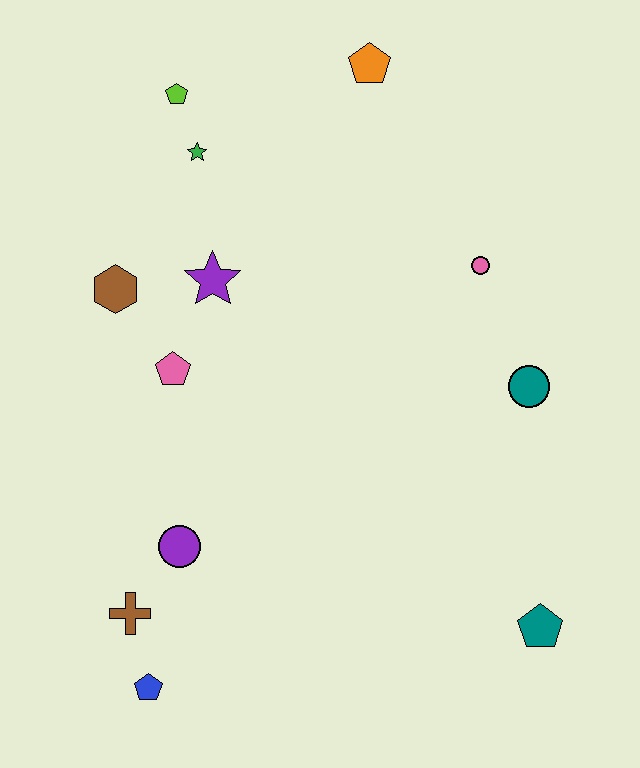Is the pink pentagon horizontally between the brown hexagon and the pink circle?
Yes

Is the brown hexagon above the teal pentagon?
Yes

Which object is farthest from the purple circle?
The orange pentagon is farthest from the purple circle.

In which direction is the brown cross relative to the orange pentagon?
The brown cross is below the orange pentagon.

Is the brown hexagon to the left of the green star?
Yes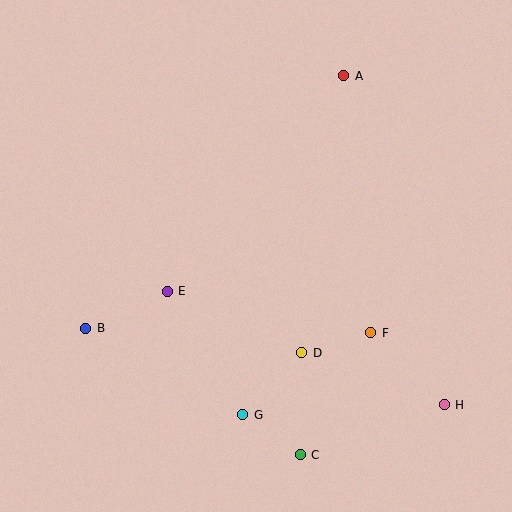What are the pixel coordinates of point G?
Point G is at (242, 415).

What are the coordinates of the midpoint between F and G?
The midpoint between F and G is at (307, 374).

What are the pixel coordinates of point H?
Point H is at (444, 405).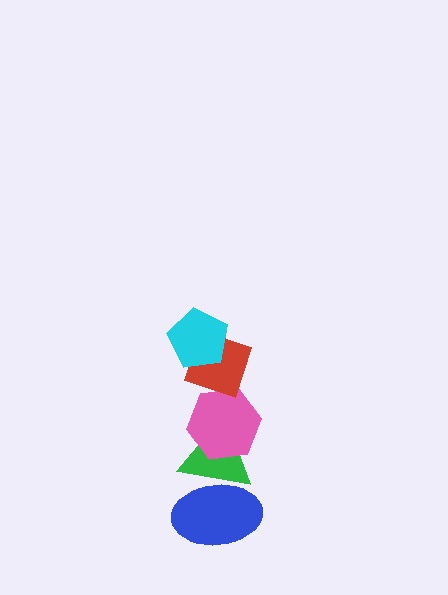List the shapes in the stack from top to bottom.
From top to bottom: the cyan pentagon, the red diamond, the pink hexagon, the green triangle, the blue ellipse.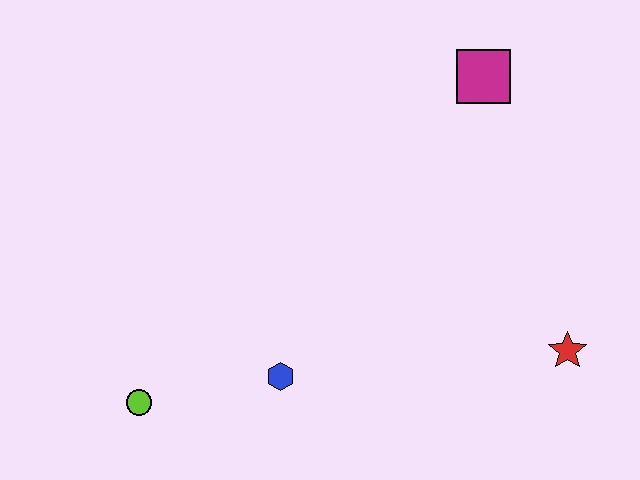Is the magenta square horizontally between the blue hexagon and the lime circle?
No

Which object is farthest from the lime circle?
The magenta square is farthest from the lime circle.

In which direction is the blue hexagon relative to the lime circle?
The blue hexagon is to the right of the lime circle.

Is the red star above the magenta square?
No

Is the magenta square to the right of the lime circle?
Yes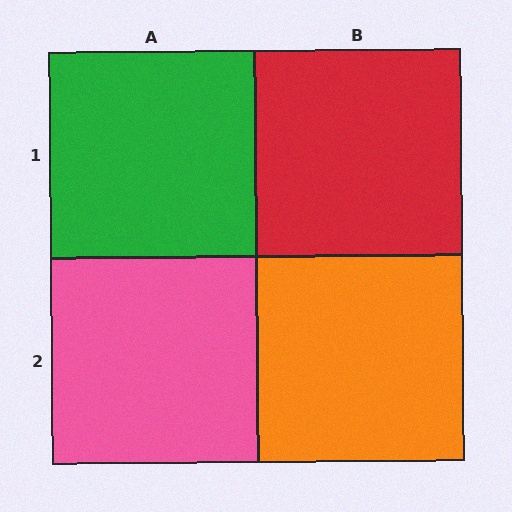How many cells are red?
1 cell is red.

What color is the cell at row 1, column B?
Red.